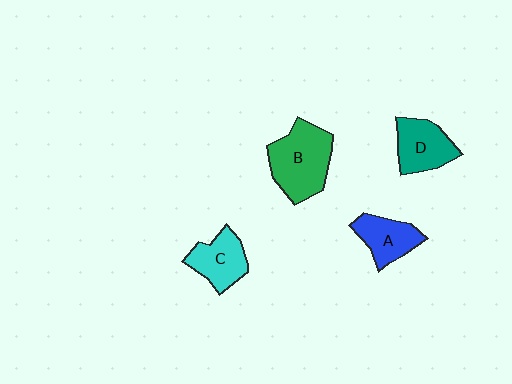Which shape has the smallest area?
Shape A (blue).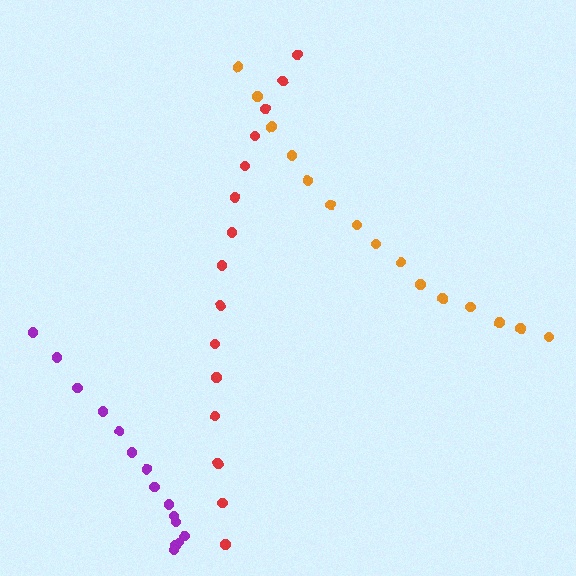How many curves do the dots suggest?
There are 3 distinct paths.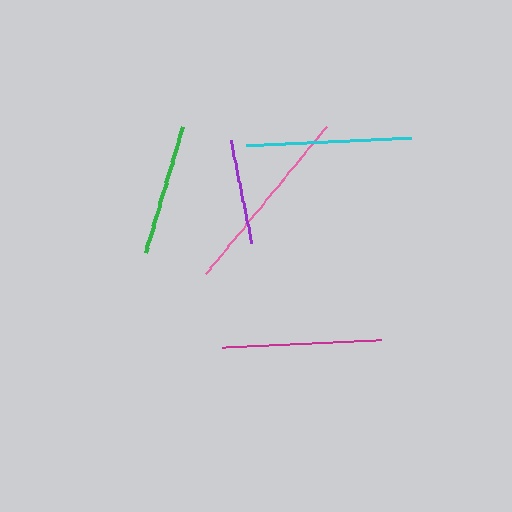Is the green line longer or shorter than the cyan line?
The cyan line is longer than the green line.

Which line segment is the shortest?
The purple line is the shortest at approximately 105 pixels.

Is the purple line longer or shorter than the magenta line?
The magenta line is longer than the purple line.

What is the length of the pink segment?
The pink segment is approximately 192 pixels long.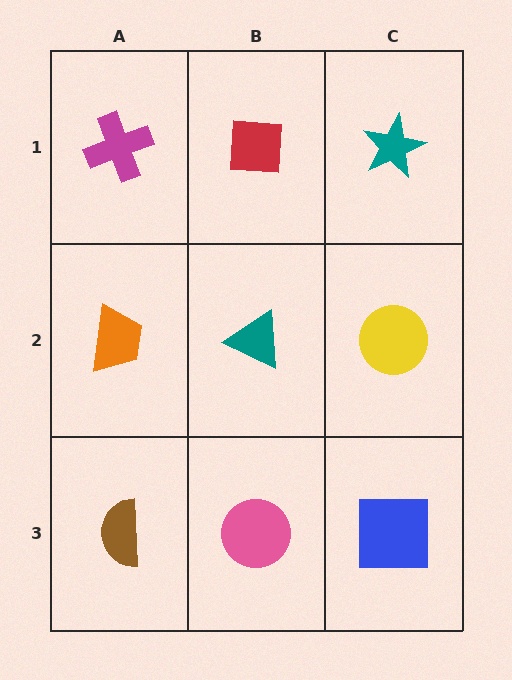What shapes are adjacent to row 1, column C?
A yellow circle (row 2, column C), a red square (row 1, column B).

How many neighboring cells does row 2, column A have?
3.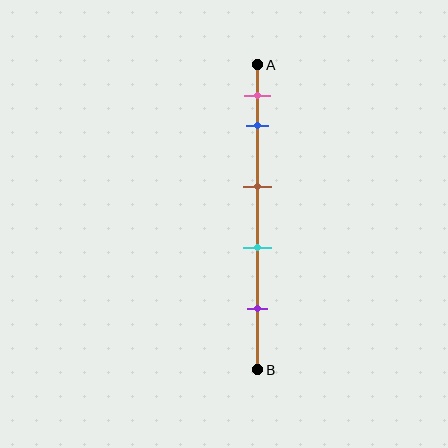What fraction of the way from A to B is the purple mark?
The purple mark is approximately 80% (0.8) of the way from A to B.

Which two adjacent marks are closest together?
The pink and blue marks are the closest adjacent pair.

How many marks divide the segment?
There are 5 marks dividing the segment.